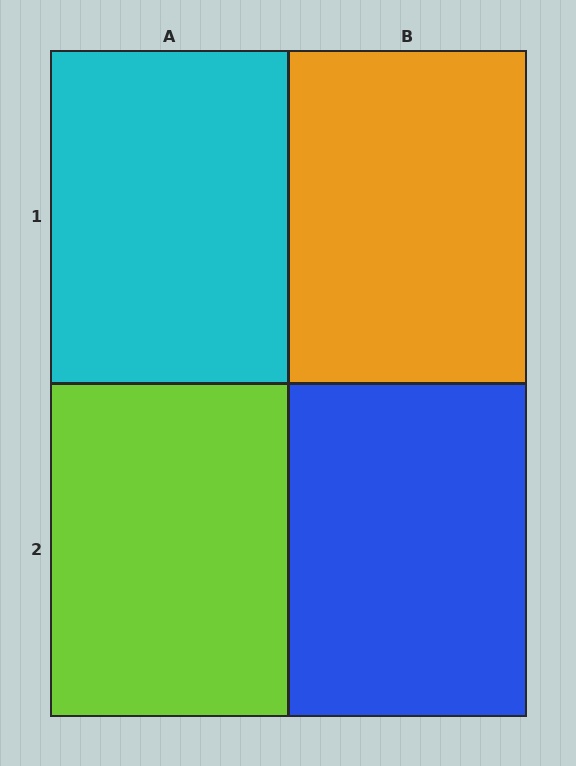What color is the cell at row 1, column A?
Cyan.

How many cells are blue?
1 cell is blue.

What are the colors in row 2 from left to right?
Lime, blue.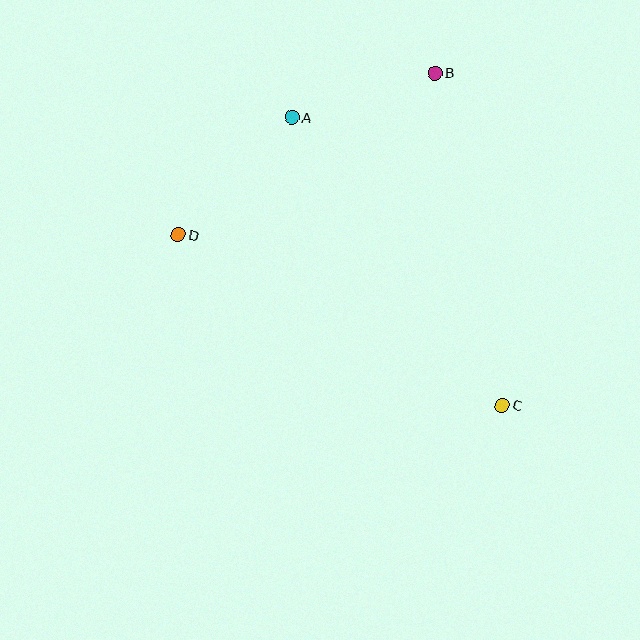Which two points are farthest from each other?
Points C and D are farthest from each other.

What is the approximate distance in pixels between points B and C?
The distance between B and C is approximately 339 pixels.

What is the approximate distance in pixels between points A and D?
The distance between A and D is approximately 163 pixels.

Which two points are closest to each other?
Points A and B are closest to each other.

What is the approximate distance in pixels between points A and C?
The distance between A and C is approximately 356 pixels.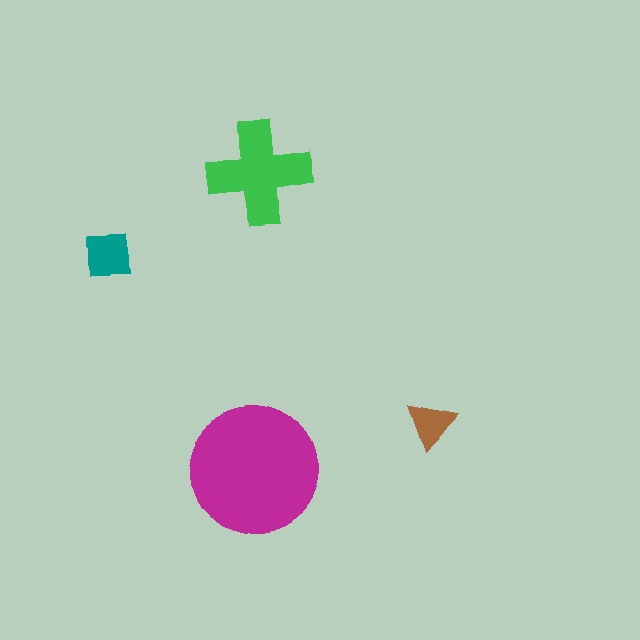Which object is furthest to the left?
The teal square is leftmost.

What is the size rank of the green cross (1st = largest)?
2nd.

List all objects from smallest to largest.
The brown triangle, the teal square, the green cross, the magenta circle.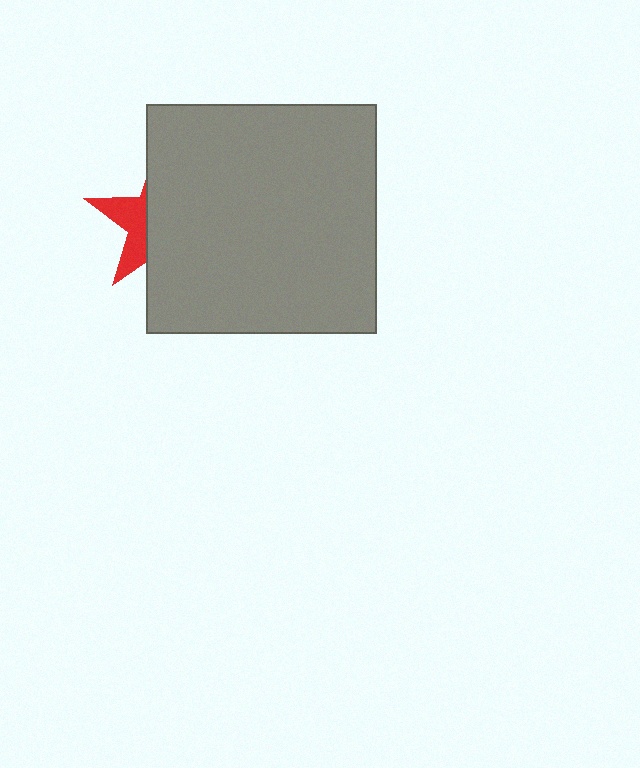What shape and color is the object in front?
The object in front is a gray square.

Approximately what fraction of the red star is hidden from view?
Roughly 67% of the red star is hidden behind the gray square.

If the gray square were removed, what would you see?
You would see the complete red star.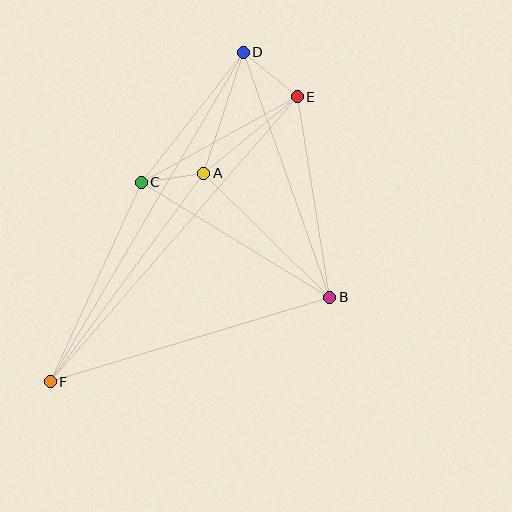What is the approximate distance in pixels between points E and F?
The distance between E and F is approximately 377 pixels.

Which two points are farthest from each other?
Points D and F are farthest from each other.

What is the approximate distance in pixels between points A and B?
The distance between A and B is approximately 177 pixels.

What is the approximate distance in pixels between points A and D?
The distance between A and D is approximately 128 pixels.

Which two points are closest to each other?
Points A and C are closest to each other.